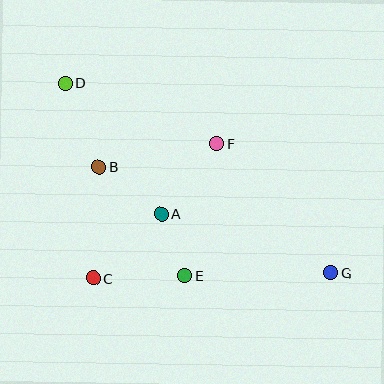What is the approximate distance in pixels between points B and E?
The distance between B and E is approximately 138 pixels.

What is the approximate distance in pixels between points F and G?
The distance between F and G is approximately 172 pixels.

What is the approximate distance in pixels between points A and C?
The distance between A and C is approximately 94 pixels.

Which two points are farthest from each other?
Points D and G are farthest from each other.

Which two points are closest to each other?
Points A and E are closest to each other.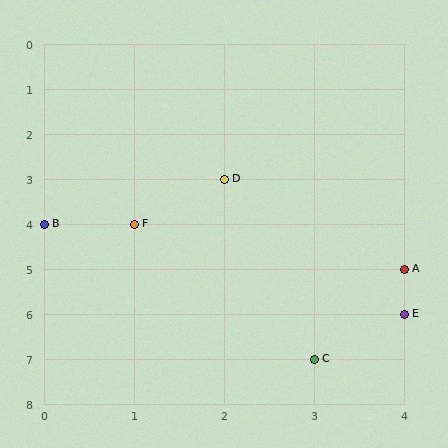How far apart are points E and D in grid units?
Points E and D are 2 columns and 3 rows apart (about 3.6 grid units diagonally).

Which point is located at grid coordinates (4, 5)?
Point A is at (4, 5).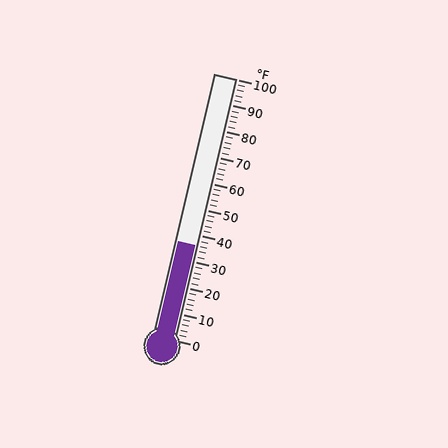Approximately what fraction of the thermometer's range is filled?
The thermometer is filled to approximately 35% of its range.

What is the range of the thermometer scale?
The thermometer scale ranges from 0°F to 100°F.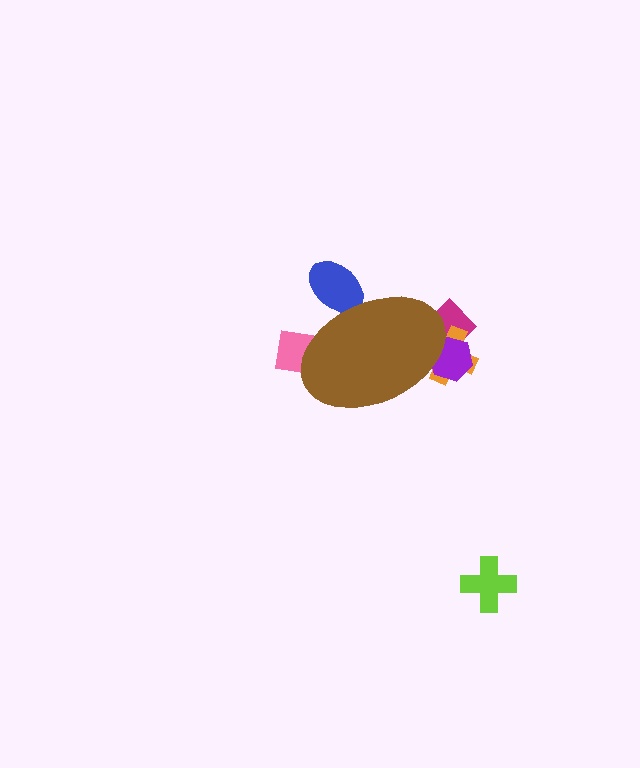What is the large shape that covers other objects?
A brown ellipse.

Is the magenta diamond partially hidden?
Yes, the magenta diamond is partially hidden behind the brown ellipse.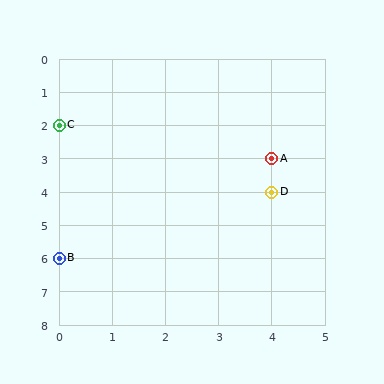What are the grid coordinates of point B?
Point B is at grid coordinates (0, 6).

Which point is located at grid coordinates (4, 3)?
Point A is at (4, 3).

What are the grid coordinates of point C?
Point C is at grid coordinates (0, 2).